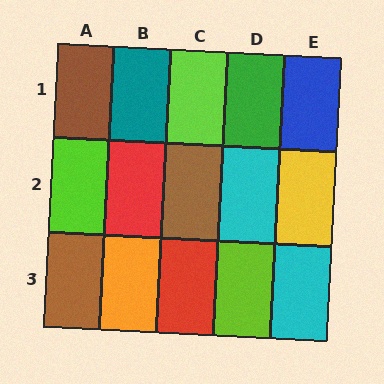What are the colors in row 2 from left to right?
Lime, red, brown, cyan, yellow.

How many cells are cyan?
2 cells are cyan.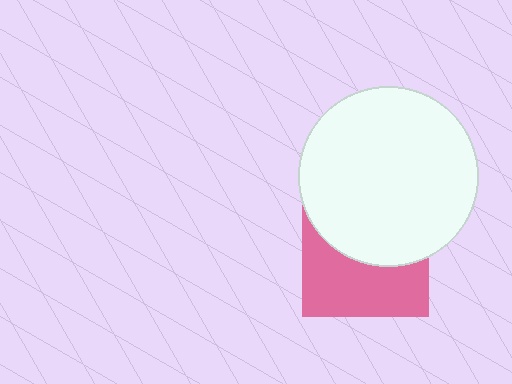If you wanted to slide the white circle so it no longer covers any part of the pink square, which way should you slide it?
Slide it up — that is the most direct way to separate the two shapes.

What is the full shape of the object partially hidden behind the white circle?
The partially hidden object is a pink square.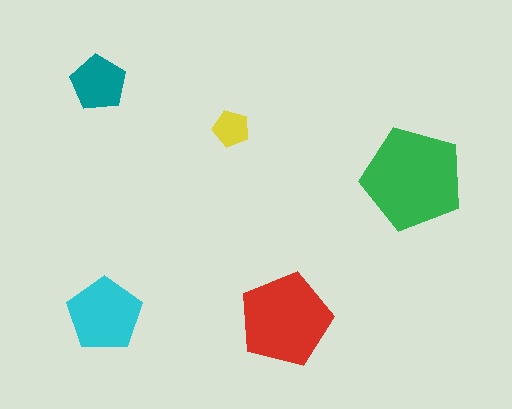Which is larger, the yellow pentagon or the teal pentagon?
The teal one.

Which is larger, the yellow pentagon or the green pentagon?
The green one.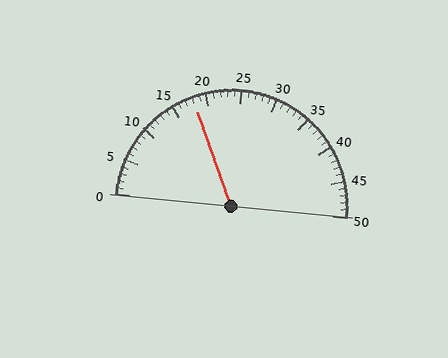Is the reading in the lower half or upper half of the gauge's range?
The reading is in the lower half of the range (0 to 50).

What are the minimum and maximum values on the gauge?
The gauge ranges from 0 to 50.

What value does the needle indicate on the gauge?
The needle indicates approximately 18.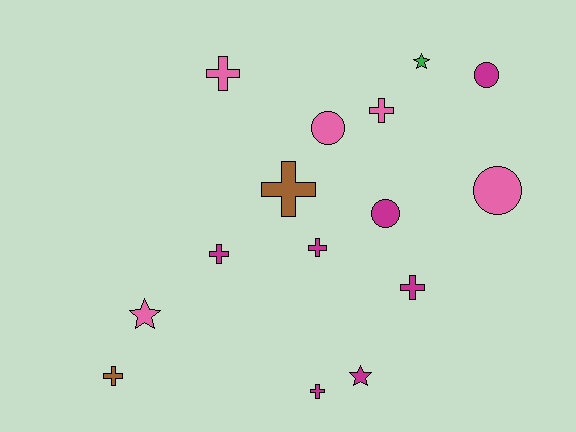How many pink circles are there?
There are 2 pink circles.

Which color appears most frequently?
Magenta, with 7 objects.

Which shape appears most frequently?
Cross, with 8 objects.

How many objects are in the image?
There are 15 objects.